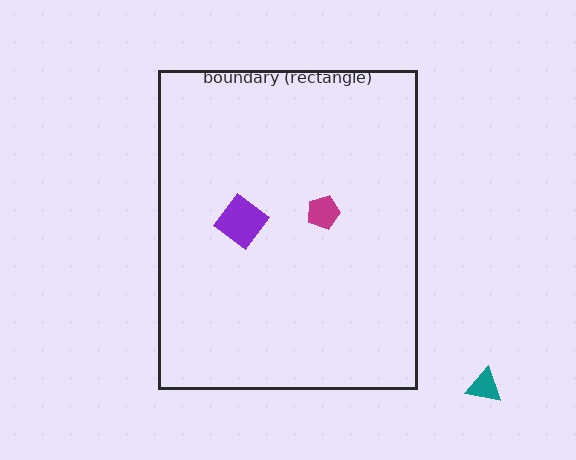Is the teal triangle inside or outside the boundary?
Outside.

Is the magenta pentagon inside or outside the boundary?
Inside.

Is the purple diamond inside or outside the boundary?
Inside.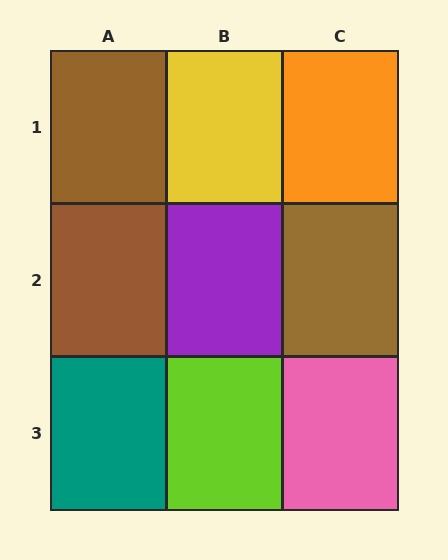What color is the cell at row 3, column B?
Lime.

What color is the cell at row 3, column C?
Pink.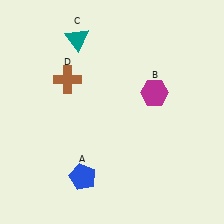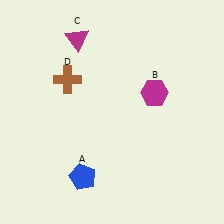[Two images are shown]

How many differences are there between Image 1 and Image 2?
There is 1 difference between the two images.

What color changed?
The triangle (C) changed from teal in Image 1 to magenta in Image 2.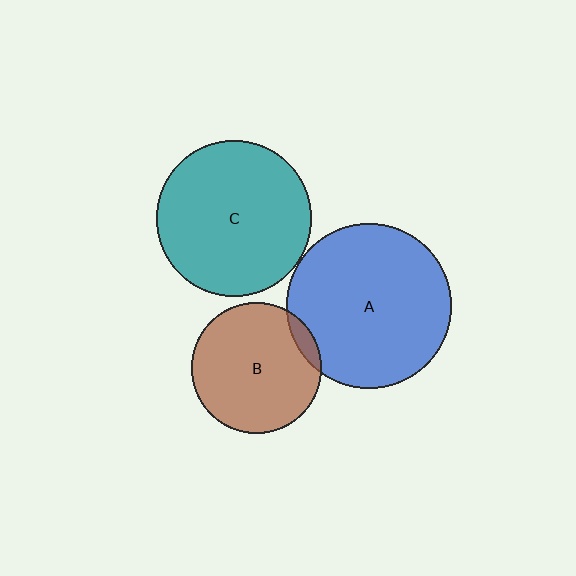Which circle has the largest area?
Circle A (blue).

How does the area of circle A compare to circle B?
Approximately 1.6 times.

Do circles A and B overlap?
Yes.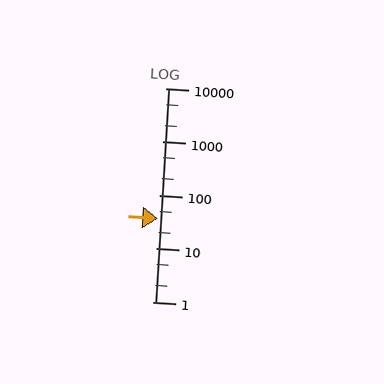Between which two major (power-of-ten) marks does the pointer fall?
The pointer is between 10 and 100.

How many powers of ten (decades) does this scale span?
The scale spans 4 decades, from 1 to 10000.